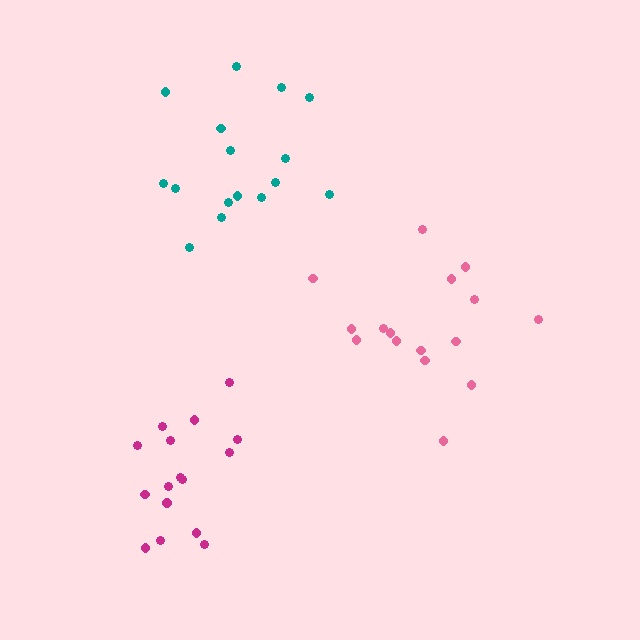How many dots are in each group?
Group 1: 16 dots, Group 2: 16 dots, Group 3: 16 dots (48 total).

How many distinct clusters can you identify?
There are 3 distinct clusters.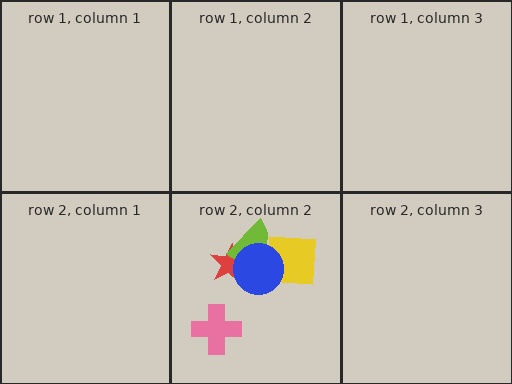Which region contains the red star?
The row 2, column 2 region.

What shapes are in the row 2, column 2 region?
The red star, the yellow square, the lime semicircle, the blue circle, the pink cross.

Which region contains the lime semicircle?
The row 2, column 2 region.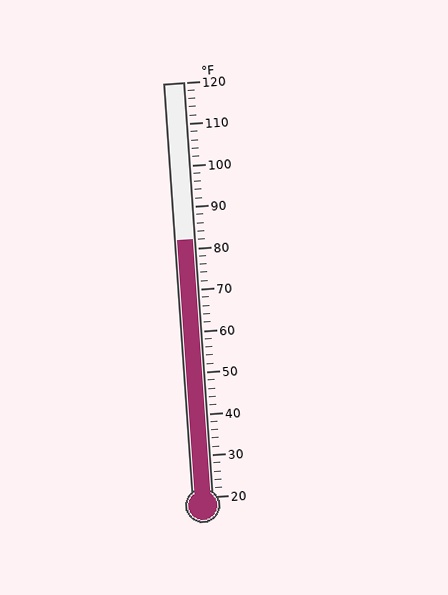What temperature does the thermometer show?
The thermometer shows approximately 82°F.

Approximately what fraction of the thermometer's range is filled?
The thermometer is filled to approximately 60% of its range.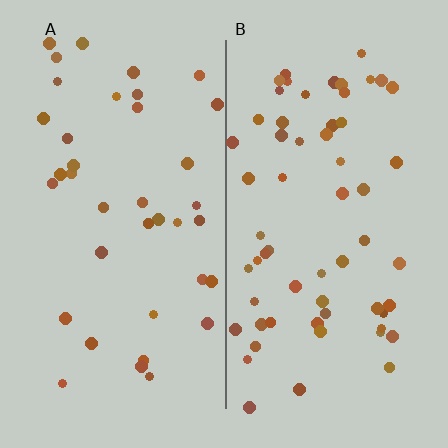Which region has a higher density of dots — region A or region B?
B (the right).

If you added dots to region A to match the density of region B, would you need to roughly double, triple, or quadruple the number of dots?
Approximately double.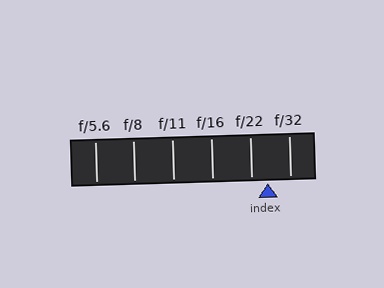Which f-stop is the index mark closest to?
The index mark is closest to f/22.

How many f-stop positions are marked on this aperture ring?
There are 6 f-stop positions marked.